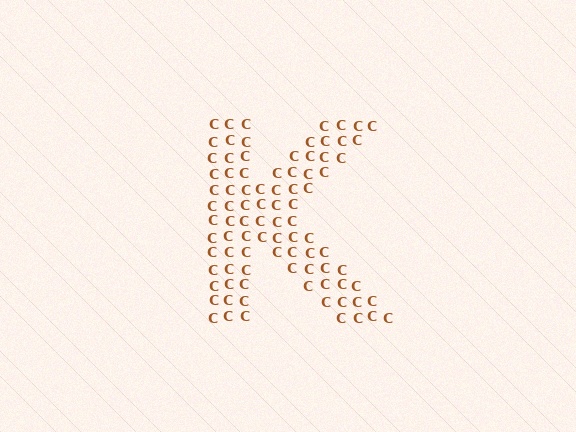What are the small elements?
The small elements are letter C's.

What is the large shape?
The large shape is the letter K.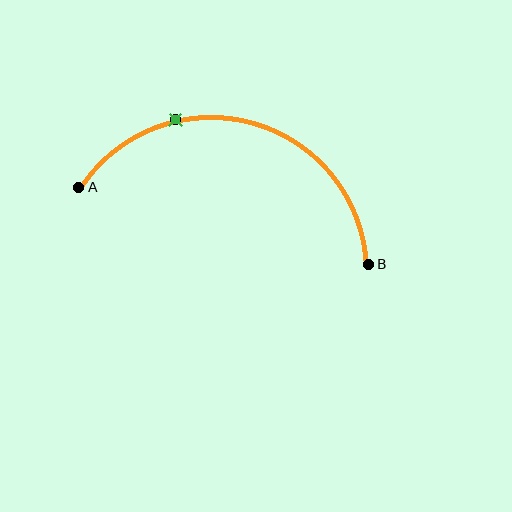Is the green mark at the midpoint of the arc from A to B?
No. The green mark lies on the arc but is closer to endpoint A. The arc midpoint would be at the point on the curve equidistant along the arc from both A and B.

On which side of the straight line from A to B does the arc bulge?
The arc bulges above the straight line connecting A and B.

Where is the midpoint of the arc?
The arc midpoint is the point on the curve farthest from the straight line joining A and B. It sits above that line.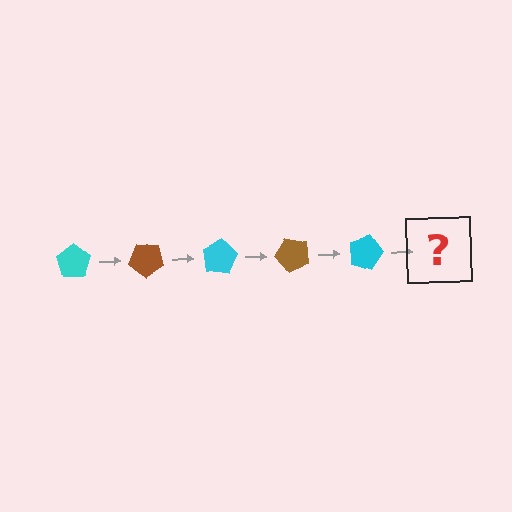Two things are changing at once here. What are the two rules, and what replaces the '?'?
The two rules are that it rotates 40 degrees each step and the color cycles through cyan and brown. The '?' should be a brown pentagon, rotated 200 degrees from the start.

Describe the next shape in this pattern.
It should be a brown pentagon, rotated 200 degrees from the start.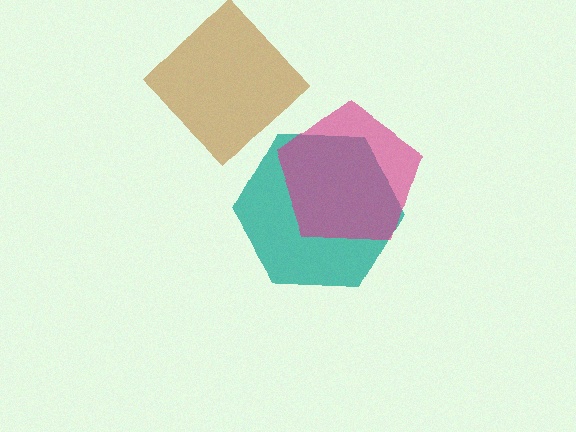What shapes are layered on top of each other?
The layered shapes are: a teal hexagon, a magenta pentagon, a brown diamond.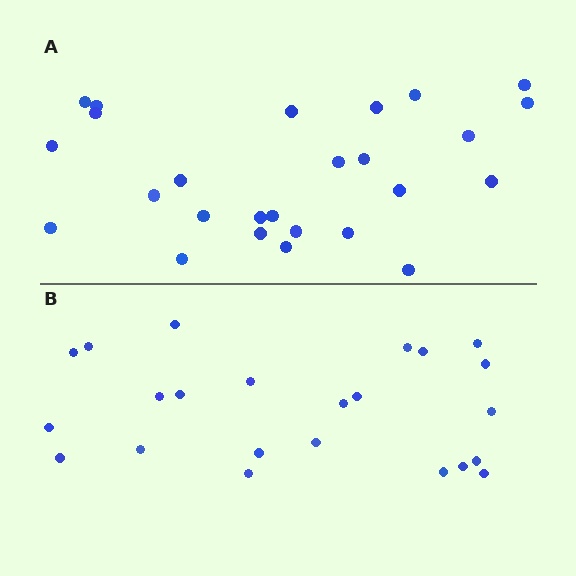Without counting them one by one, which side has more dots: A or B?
Region A (the top region) has more dots.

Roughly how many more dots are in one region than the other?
Region A has just a few more — roughly 2 or 3 more dots than region B.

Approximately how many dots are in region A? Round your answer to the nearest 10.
About 30 dots. (The exact count is 26, which rounds to 30.)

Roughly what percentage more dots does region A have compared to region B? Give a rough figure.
About 15% more.